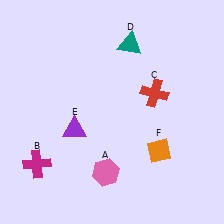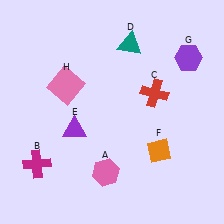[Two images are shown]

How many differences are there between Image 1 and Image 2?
There are 2 differences between the two images.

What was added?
A purple hexagon (G), a pink square (H) were added in Image 2.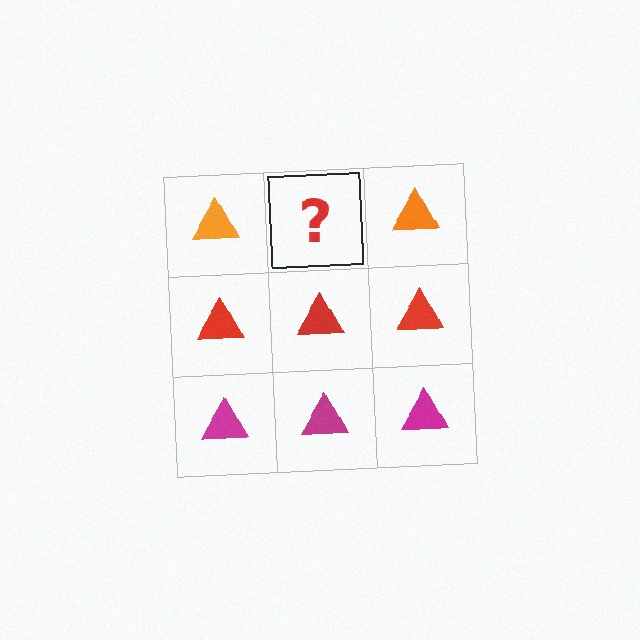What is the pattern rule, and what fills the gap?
The rule is that each row has a consistent color. The gap should be filled with an orange triangle.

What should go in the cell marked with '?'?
The missing cell should contain an orange triangle.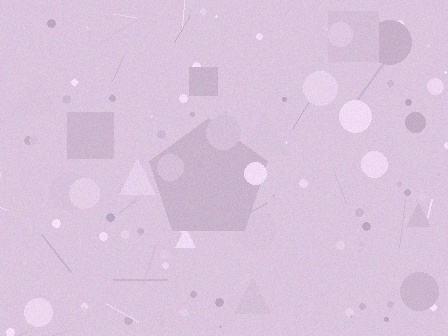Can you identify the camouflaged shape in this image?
The camouflaged shape is a pentagon.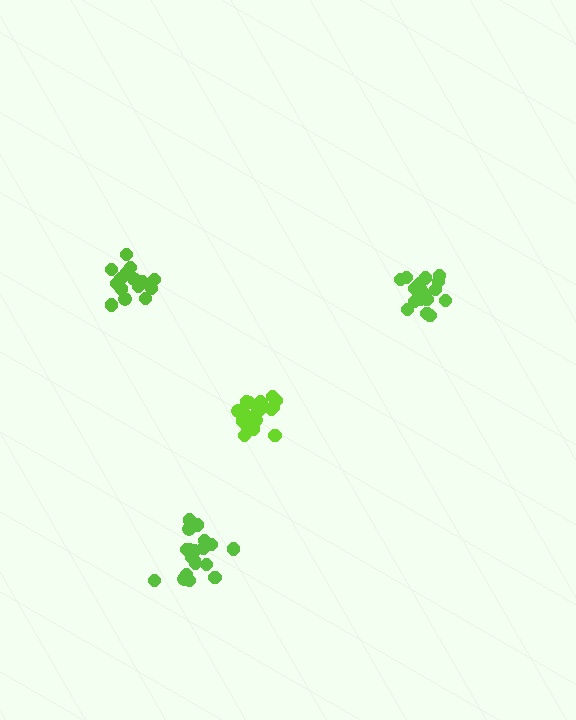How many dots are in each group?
Group 1: 18 dots, Group 2: 19 dots, Group 3: 17 dots, Group 4: 19 dots (73 total).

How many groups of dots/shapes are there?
There are 4 groups.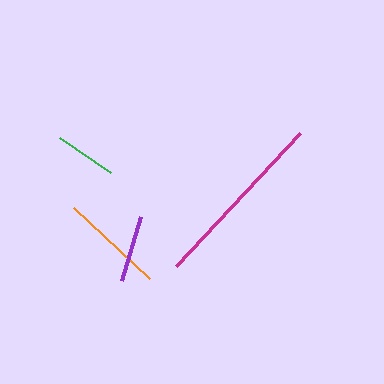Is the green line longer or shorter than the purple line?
The purple line is longer than the green line.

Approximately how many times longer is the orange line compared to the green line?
The orange line is approximately 1.7 times the length of the green line.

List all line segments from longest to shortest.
From longest to shortest: magenta, orange, purple, green.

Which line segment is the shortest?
The green line is the shortest at approximately 62 pixels.